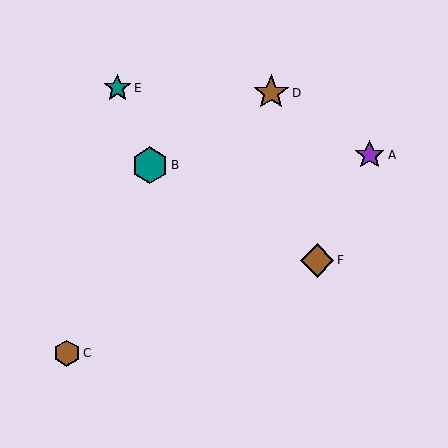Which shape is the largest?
The teal hexagon (labeled B) is the largest.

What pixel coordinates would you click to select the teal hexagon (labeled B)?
Click at (150, 165) to select the teal hexagon B.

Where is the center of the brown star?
The center of the brown star is at (271, 93).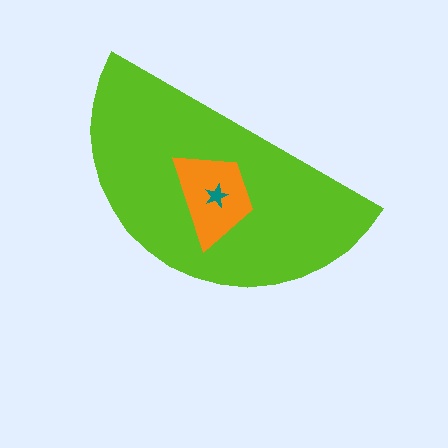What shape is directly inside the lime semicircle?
The orange trapezoid.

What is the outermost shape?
The lime semicircle.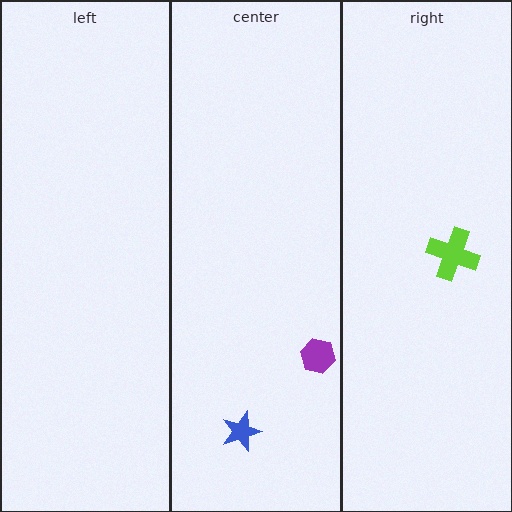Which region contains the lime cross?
The right region.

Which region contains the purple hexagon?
The center region.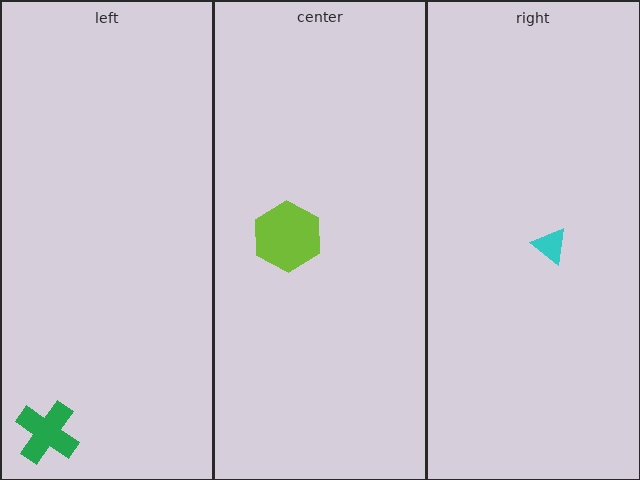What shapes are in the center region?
The lime hexagon.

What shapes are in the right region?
The cyan triangle.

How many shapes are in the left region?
1.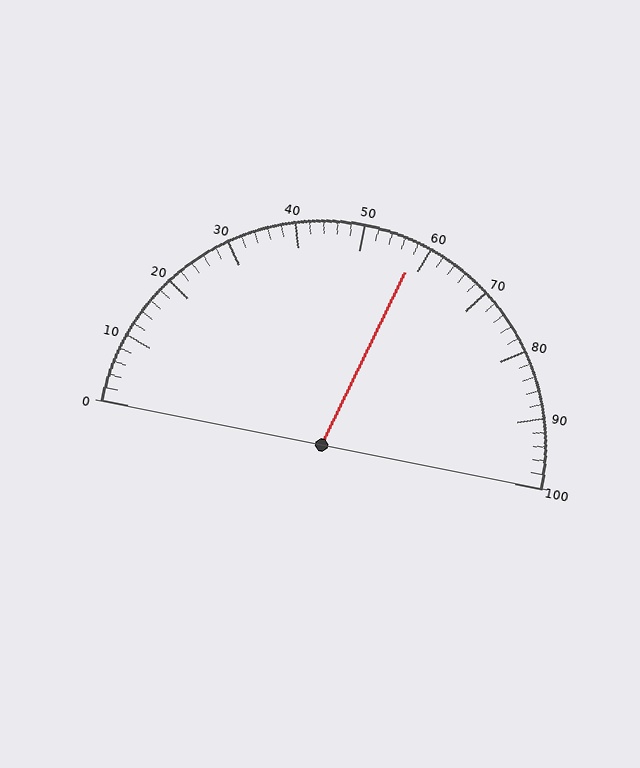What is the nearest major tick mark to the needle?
The nearest major tick mark is 60.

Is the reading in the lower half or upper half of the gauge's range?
The reading is in the upper half of the range (0 to 100).